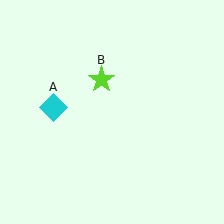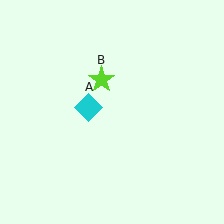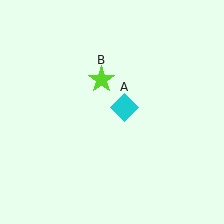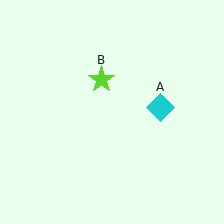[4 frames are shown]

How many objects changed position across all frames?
1 object changed position: cyan diamond (object A).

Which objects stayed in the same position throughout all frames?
Lime star (object B) remained stationary.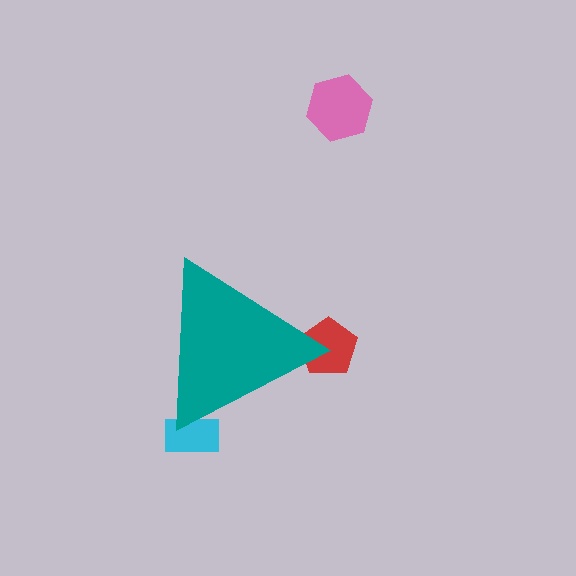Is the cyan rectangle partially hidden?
Yes, the cyan rectangle is partially hidden behind the teal triangle.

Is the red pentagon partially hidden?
Yes, the red pentagon is partially hidden behind the teal triangle.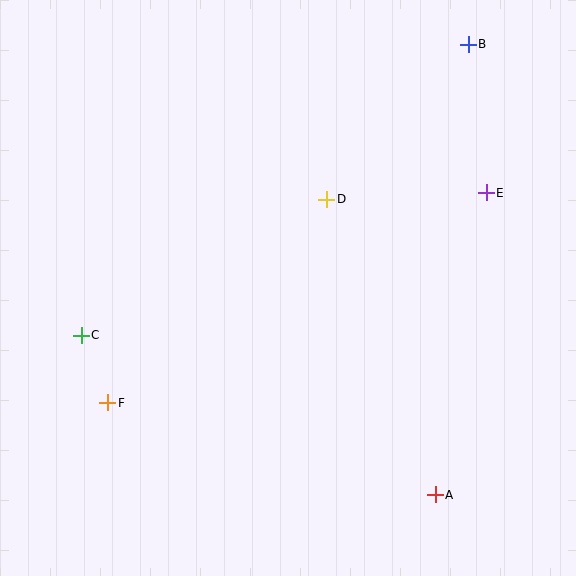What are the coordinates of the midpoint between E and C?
The midpoint between E and C is at (284, 264).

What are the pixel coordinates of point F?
Point F is at (108, 403).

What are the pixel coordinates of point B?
Point B is at (468, 44).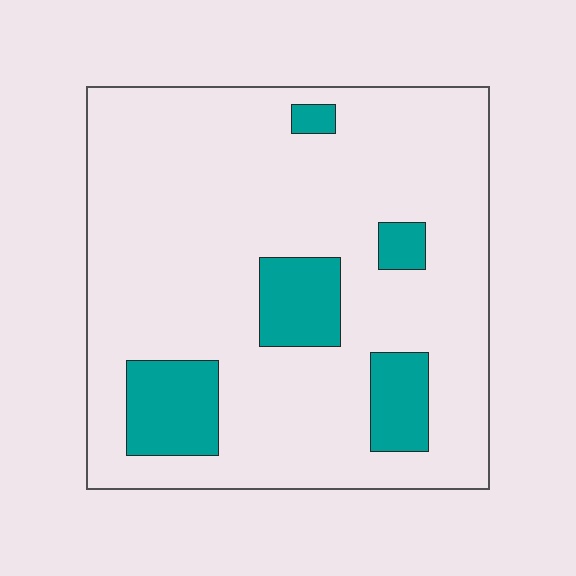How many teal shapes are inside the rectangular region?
5.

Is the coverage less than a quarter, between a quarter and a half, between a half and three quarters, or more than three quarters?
Less than a quarter.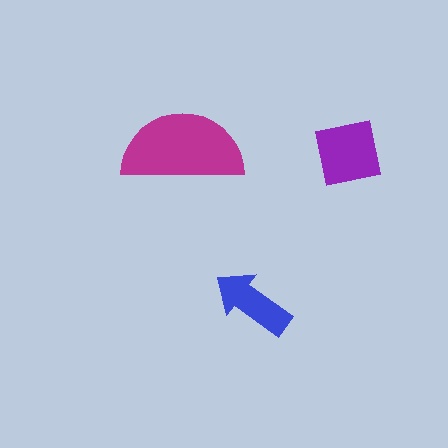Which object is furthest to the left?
The magenta semicircle is leftmost.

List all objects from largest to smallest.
The magenta semicircle, the purple square, the blue arrow.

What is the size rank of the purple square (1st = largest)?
2nd.